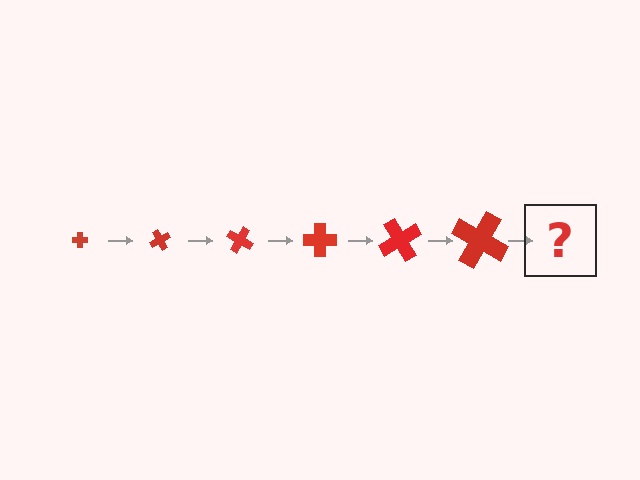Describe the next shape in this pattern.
It should be a cross, larger than the previous one and rotated 360 degrees from the start.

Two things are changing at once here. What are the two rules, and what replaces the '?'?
The two rules are that the cross grows larger each step and it rotates 60 degrees each step. The '?' should be a cross, larger than the previous one and rotated 360 degrees from the start.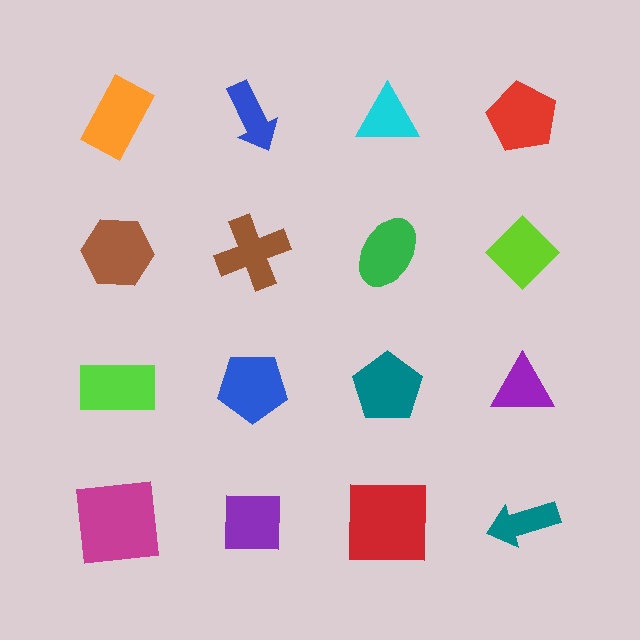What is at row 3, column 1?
A lime rectangle.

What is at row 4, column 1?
A magenta square.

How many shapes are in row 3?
4 shapes.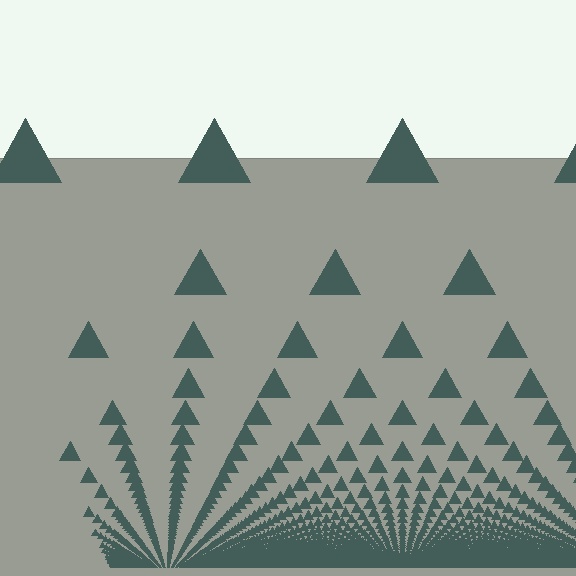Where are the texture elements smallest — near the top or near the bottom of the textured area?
Near the bottom.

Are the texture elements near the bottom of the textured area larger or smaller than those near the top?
Smaller. The gradient is inverted — elements near the bottom are smaller and denser.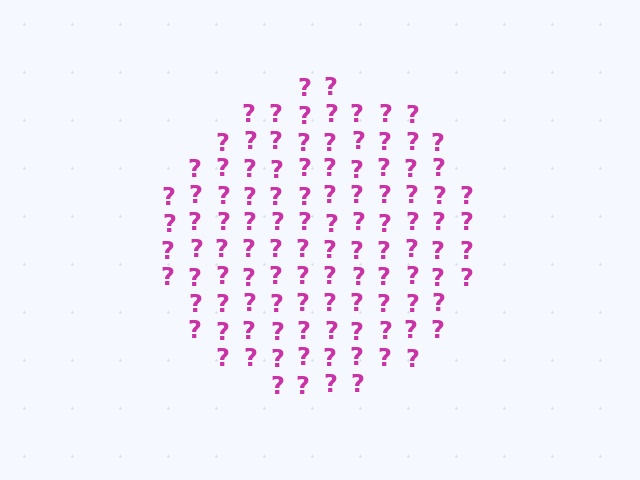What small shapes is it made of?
It is made of small question marks.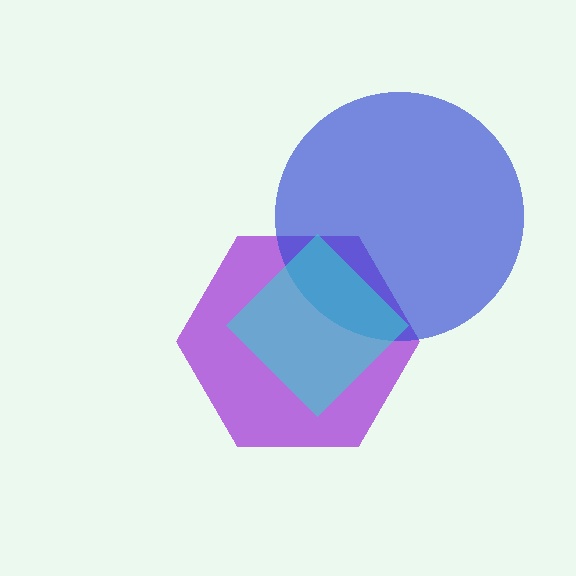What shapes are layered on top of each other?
The layered shapes are: a purple hexagon, a blue circle, a cyan diamond.